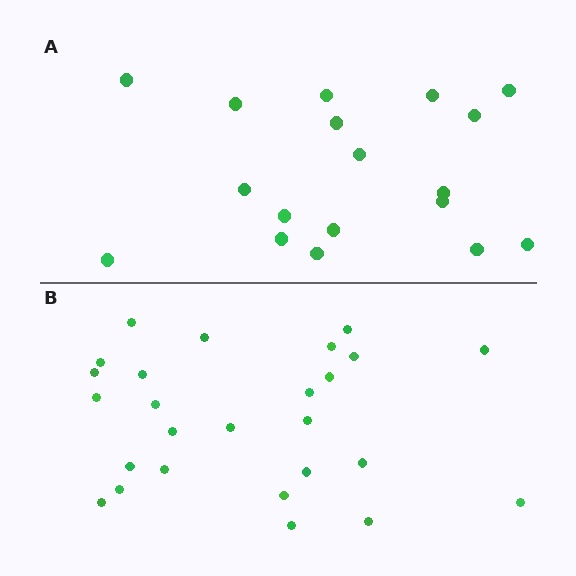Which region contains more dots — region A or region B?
Region B (the bottom region) has more dots.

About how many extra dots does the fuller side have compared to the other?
Region B has roughly 8 or so more dots than region A.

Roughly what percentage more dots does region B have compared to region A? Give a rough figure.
About 45% more.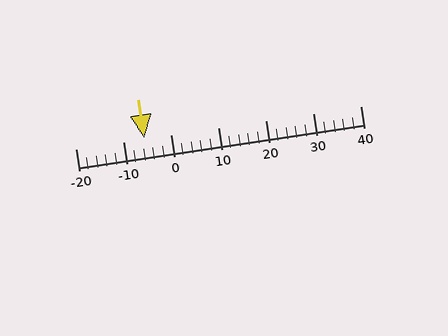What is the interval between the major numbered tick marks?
The major tick marks are spaced 10 units apart.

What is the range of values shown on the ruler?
The ruler shows values from -20 to 40.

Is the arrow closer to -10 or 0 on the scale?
The arrow is closer to -10.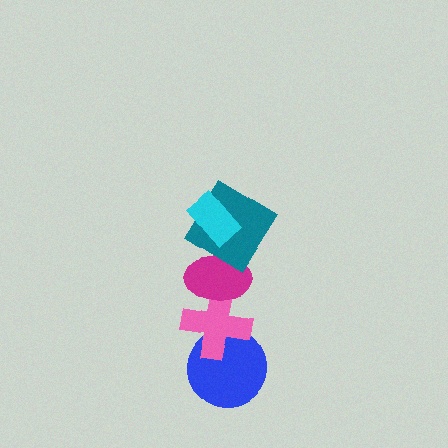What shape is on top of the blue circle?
The pink cross is on top of the blue circle.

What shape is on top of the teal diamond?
The cyan rectangle is on top of the teal diamond.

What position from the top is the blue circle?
The blue circle is 5th from the top.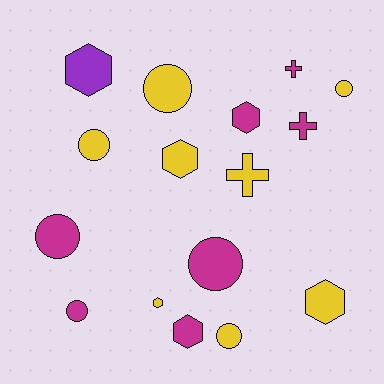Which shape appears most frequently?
Circle, with 7 objects.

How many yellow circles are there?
There are 4 yellow circles.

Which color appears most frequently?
Yellow, with 8 objects.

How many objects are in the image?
There are 16 objects.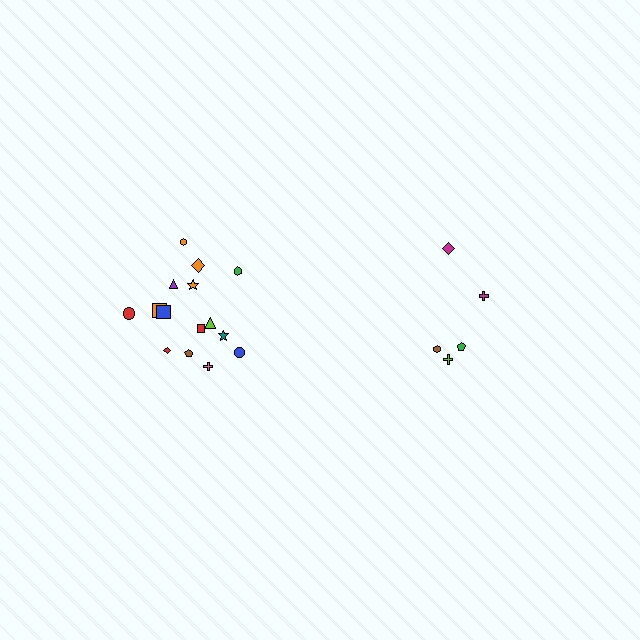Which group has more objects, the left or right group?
The left group.